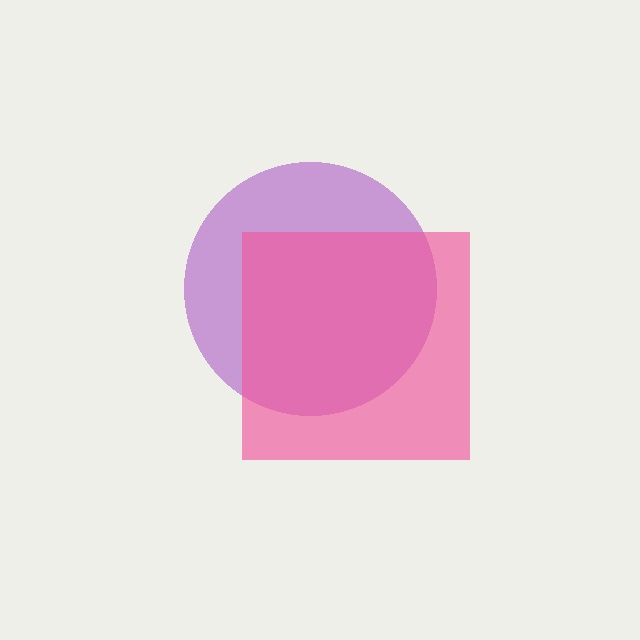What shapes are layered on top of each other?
The layered shapes are: a purple circle, a pink square.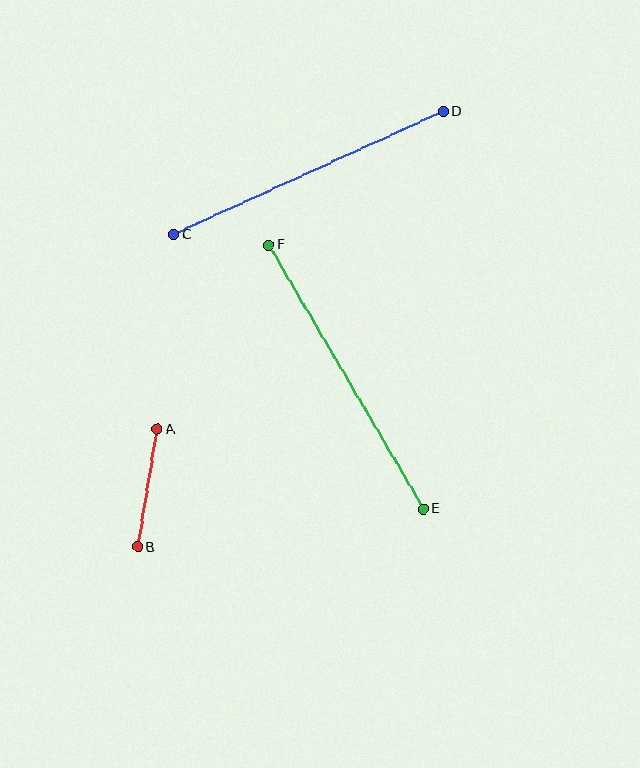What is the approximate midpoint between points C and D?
The midpoint is at approximately (308, 173) pixels.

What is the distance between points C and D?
The distance is approximately 296 pixels.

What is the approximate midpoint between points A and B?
The midpoint is at approximately (147, 488) pixels.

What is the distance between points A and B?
The distance is approximately 120 pixels.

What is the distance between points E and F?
The distance is approximately 306 pixels.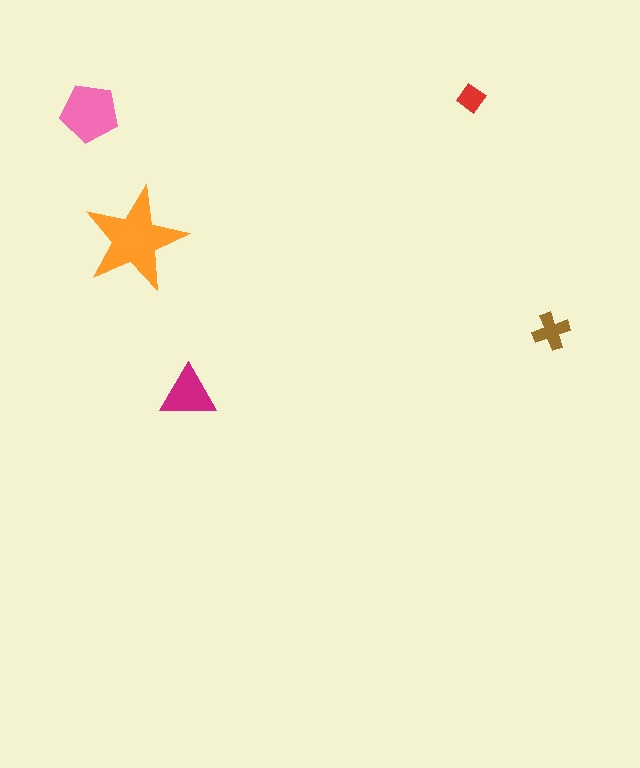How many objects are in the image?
There are 5 objects in the image.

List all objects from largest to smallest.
The orange star, the pink pentagon, the magenta triangle, the brown cross, the red diamond.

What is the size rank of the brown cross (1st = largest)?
4th.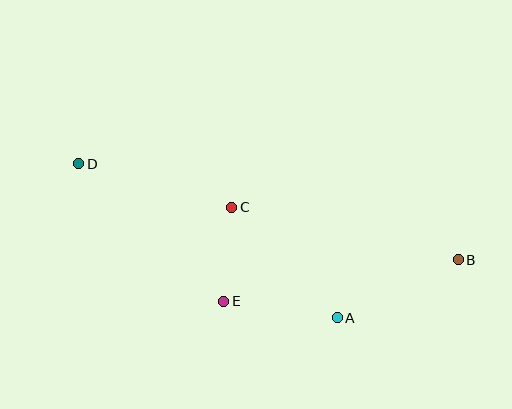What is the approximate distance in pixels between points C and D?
The distance between C and D is approximately 159 pixels.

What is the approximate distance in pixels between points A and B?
The distance between A and B is approximately 134 pixels.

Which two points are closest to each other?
Points C and E are closest to each other.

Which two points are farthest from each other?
Points B and D are farthest from each other.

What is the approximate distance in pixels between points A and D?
The distance between A and D is approximately 301 pixels.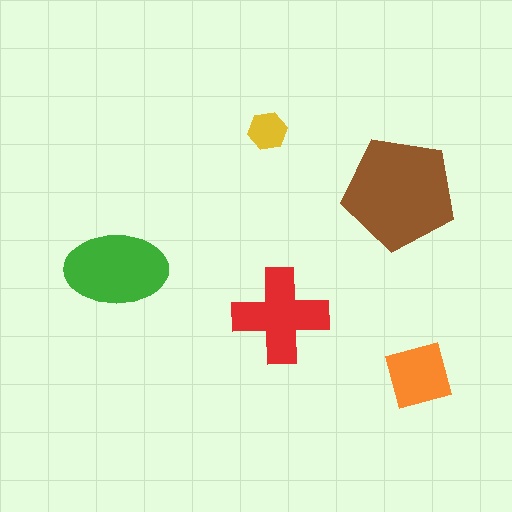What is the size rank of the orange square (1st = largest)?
4th.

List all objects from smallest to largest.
The yellow hexagon, the orange square, the red cross, the green ellipse, the brown pentagon.